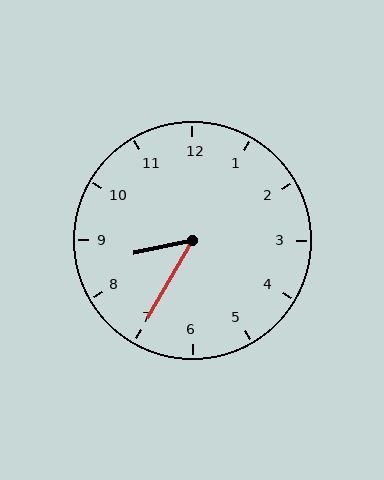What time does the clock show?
8:35.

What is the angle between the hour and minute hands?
Approximately 48 degrees.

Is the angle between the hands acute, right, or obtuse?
It is acute.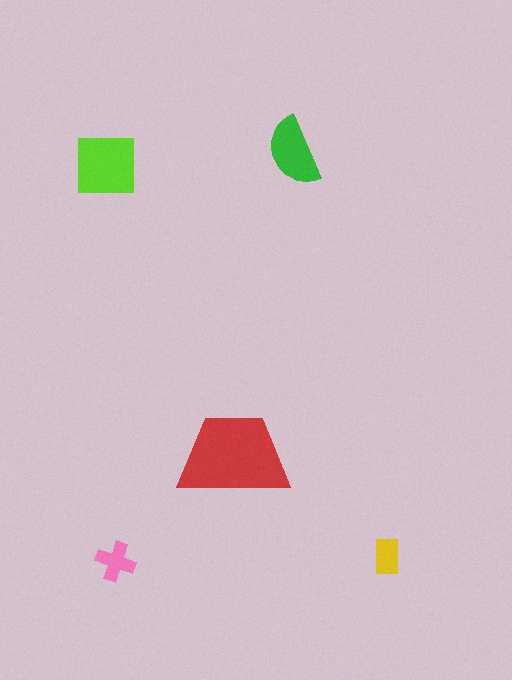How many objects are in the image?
There are 5 objects in the image.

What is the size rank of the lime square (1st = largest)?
2nd.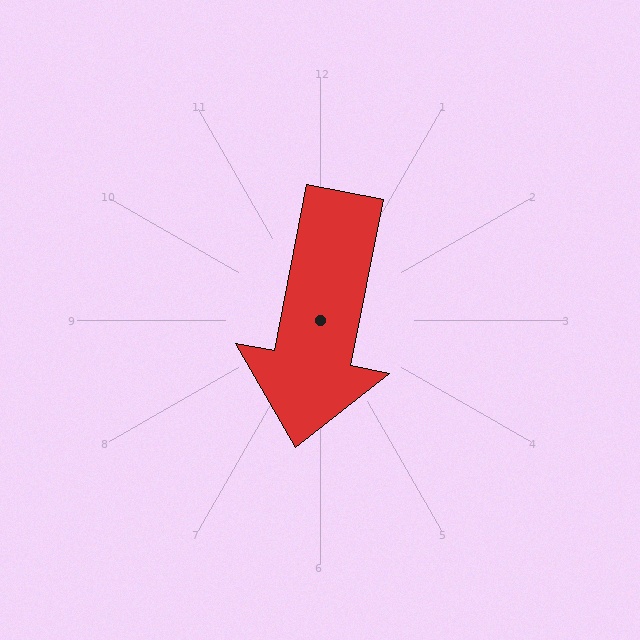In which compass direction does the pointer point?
South.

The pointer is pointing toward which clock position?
Roughly 6 o'clock.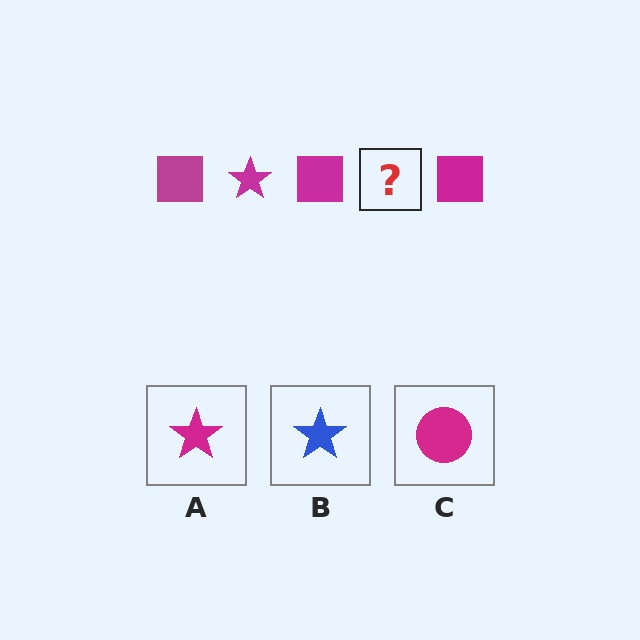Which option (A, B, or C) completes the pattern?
A.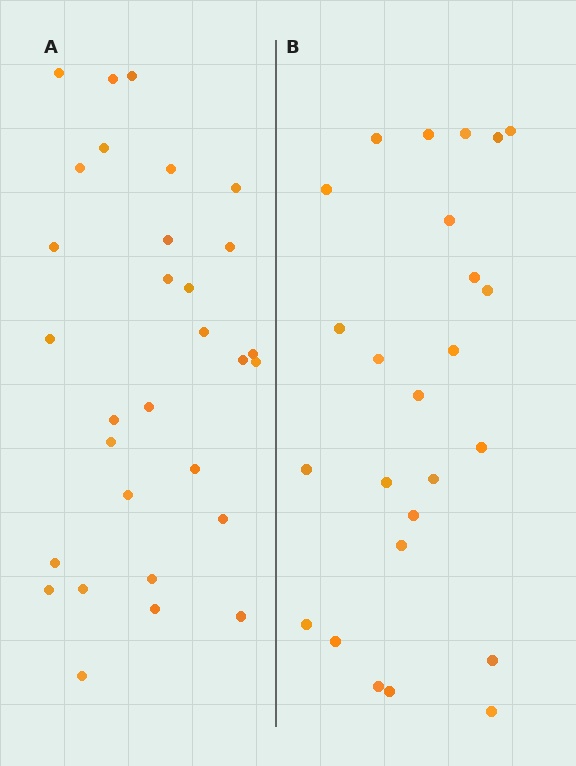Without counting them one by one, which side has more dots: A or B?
Region A (the left region) has more dots.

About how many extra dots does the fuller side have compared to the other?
Region A has about 5 more dots than region B.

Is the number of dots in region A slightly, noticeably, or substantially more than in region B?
Region A has only slightly more — the two regions are fairly close. The ratio is roughly 1.2 to 1.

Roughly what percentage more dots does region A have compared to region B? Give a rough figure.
About 20% more.